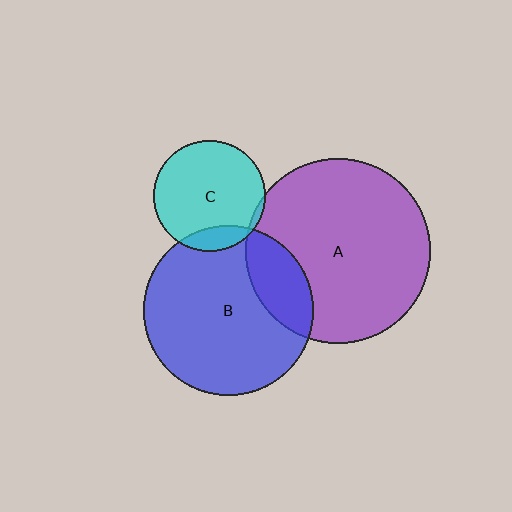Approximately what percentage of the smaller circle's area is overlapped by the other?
Approximately 5%.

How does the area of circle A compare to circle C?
Approximately 2.7 times.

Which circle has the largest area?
Circle A (purple).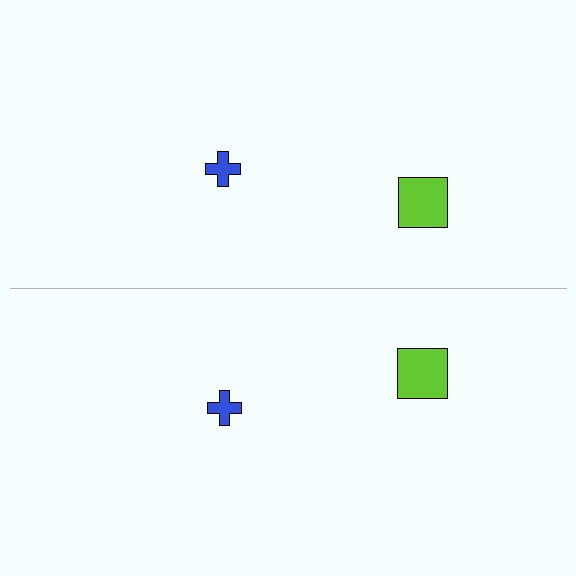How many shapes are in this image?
There are 4 shapes in this image.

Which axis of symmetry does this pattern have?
The pattern has a horizontal axis of symmetry running through the center of the image.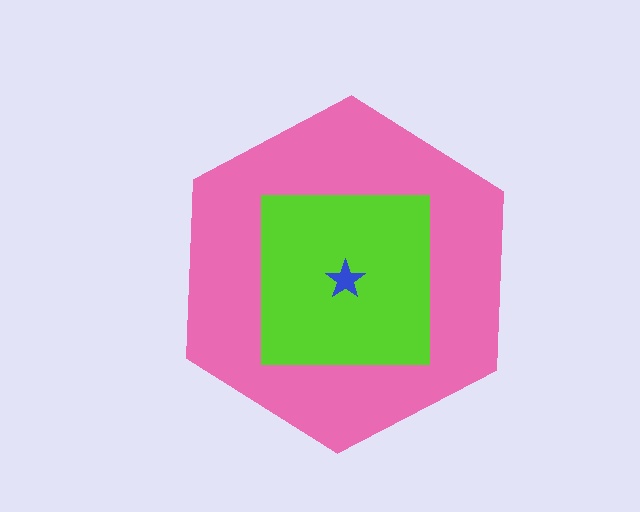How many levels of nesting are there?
3.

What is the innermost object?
The blue star.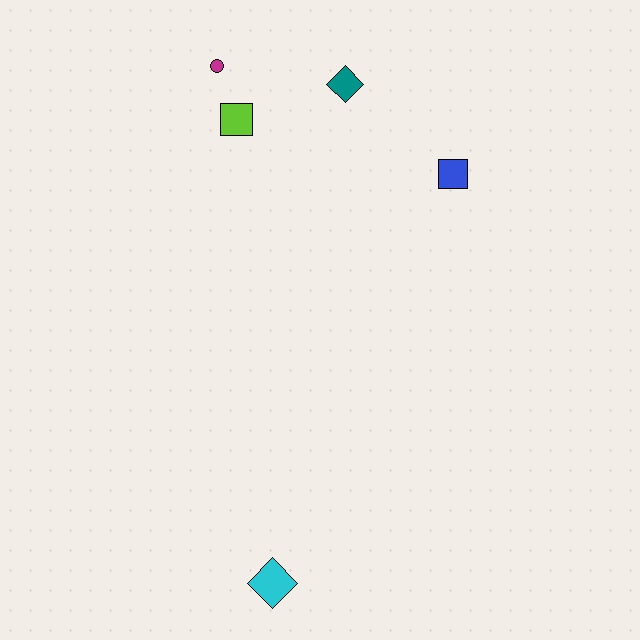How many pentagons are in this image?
There are no pentagons.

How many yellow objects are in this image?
There are no yellow objects.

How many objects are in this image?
There are 5 objects.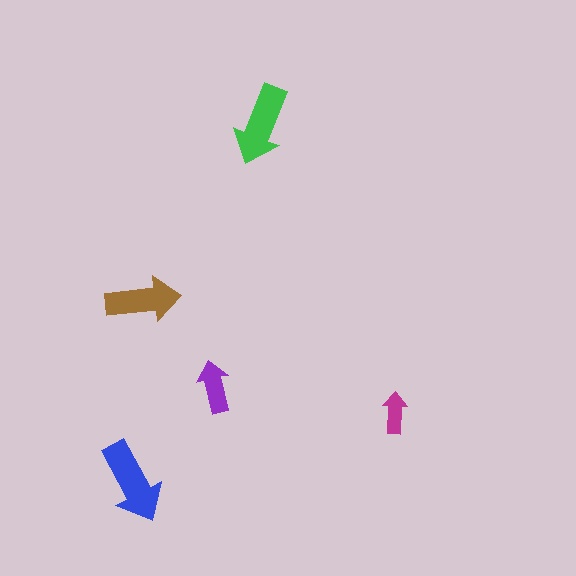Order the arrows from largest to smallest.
the blue one, the green one, the brown one, the purple one, the magenta one.